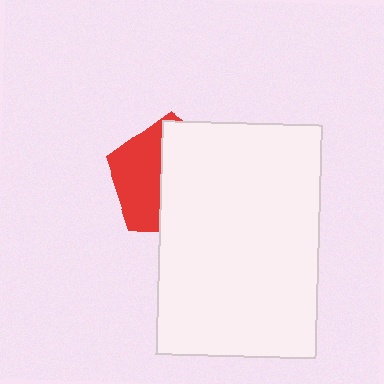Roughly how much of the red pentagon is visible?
A small part of it is visible (roughly 41%).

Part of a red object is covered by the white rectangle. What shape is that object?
It is a pentagon.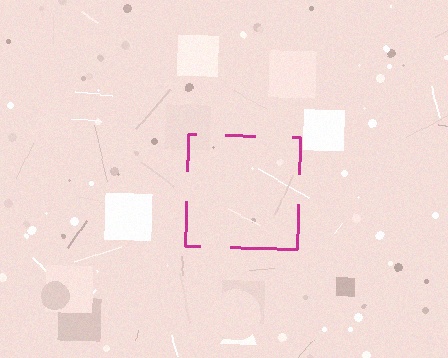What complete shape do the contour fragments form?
The contour fragments form a square.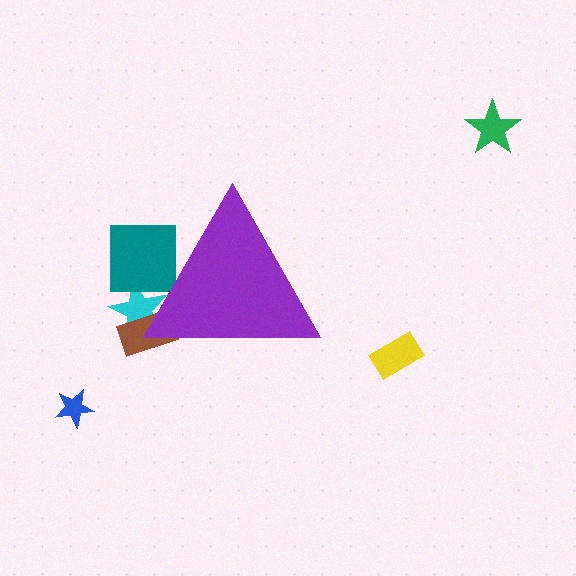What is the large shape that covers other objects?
A purple triangle.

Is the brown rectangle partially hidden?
Yes, the brown rectangle is partially hidden behind the purple triangle.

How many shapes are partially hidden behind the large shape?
3 shapes are partially hidden.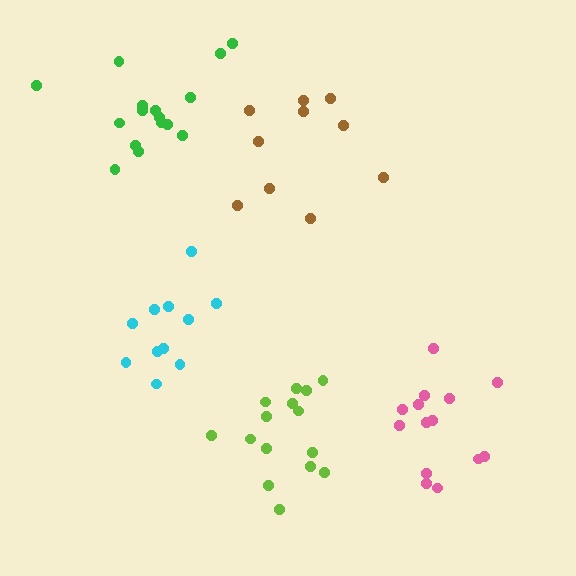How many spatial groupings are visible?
There are 5 spatial groupings.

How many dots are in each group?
Group 1: 10 dots, Group 2: 11 dots, Group 3: 16 dots, Group 4: 15 dots, Group 5: 14 dots (66 total).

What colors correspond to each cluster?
The clusters are colored: brown, cyan, green, lime, pink.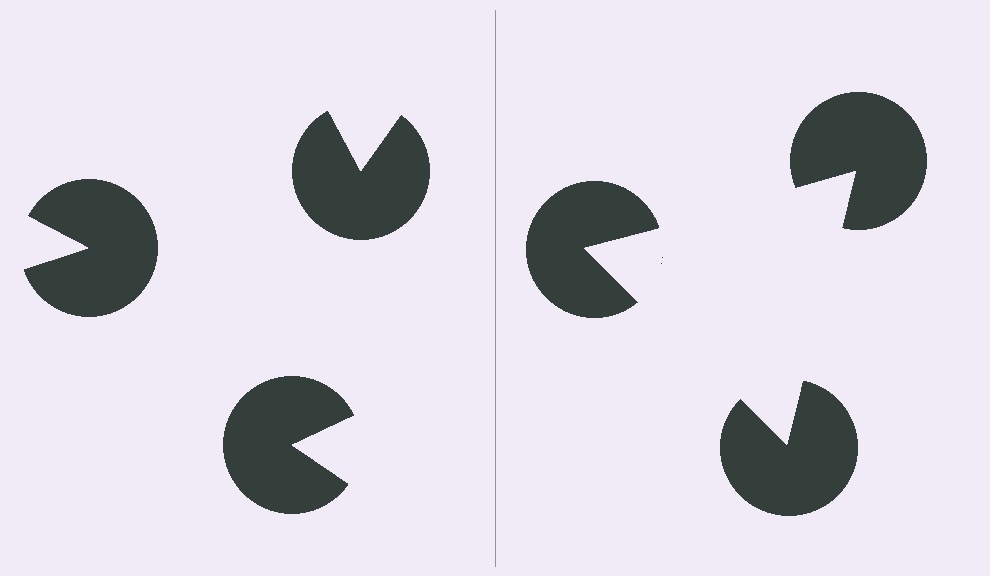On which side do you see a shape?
An illusory triangle appears on the right side. On the left side the wedge cuts are rotated, so no coherent shape forms.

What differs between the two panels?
The pac-man discs are positioned identically on both sides; only the wedge orientations differ. On the right they align to a triangle; on the left they are misaligned.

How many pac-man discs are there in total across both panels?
6 — 3 on each side.